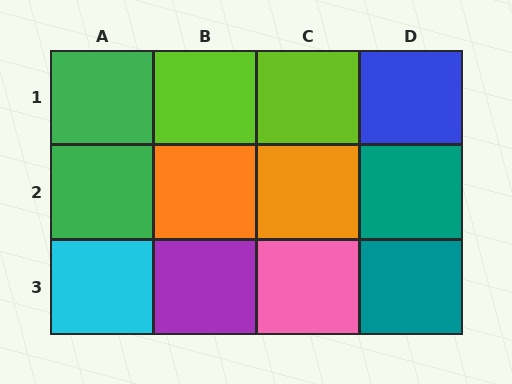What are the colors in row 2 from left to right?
Green, orange, orange, teal.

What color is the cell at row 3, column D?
Teal.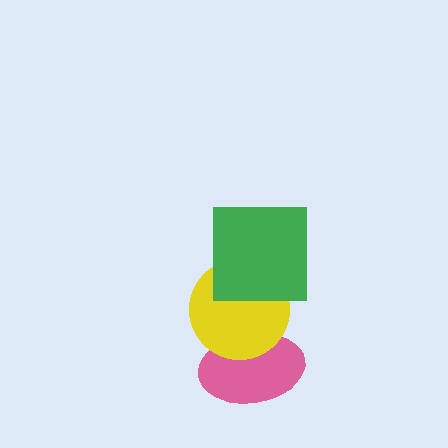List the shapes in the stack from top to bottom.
From top to bottom: the green square, the yellow circle, the pink ellipse.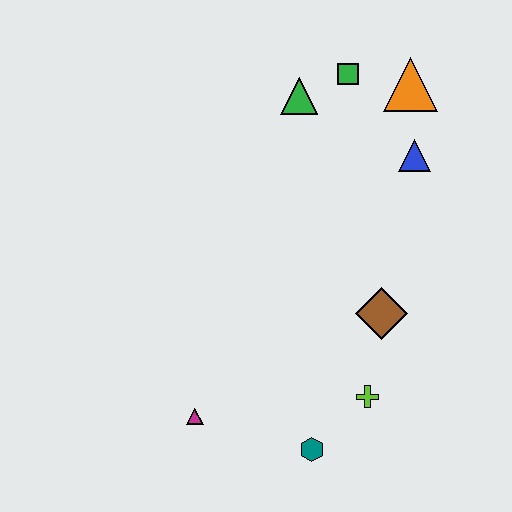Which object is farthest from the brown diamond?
The green square is farthest from the brown diamond.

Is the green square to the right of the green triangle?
Yes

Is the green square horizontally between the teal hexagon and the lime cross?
Yes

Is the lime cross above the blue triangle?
No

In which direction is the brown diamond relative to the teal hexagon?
The brown diamond is above the teal hexagon.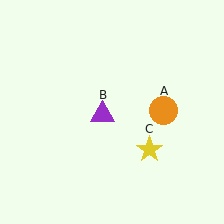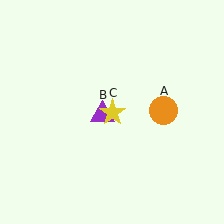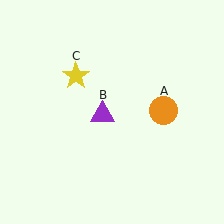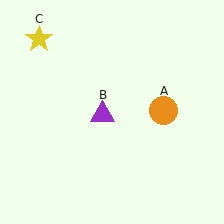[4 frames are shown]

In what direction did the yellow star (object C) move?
The yellow star (object C) moved up and to the left.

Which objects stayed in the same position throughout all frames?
Orange circle (object A) and purple triangle (object B) remained stationary.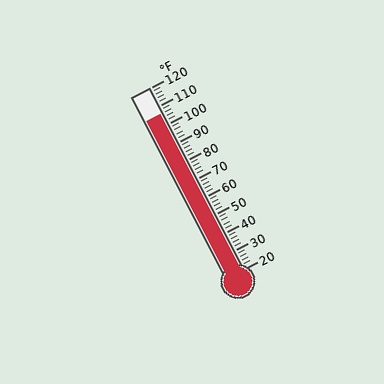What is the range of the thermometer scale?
The thermometer scale ranges from 20°F to 120°F.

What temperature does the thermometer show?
The thermometer shows approximately 106°F.